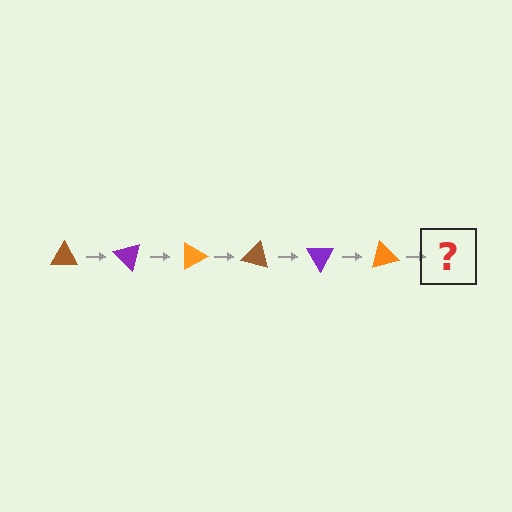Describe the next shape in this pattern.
It should be a brown triangle, rotated 270 degrees from the start.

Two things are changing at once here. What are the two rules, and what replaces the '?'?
The two rules are that it rotates 45 degrees each step and the color cycles through brown, purple, and orange. The '?' should be a brown triangle, rotated 270 degrees from the start.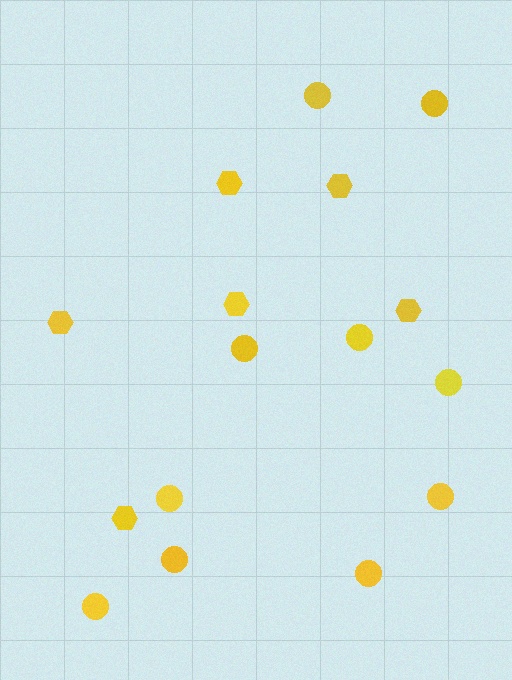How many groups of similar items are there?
There are 2 groups: one group of circles (10) and one group of hexagons (6).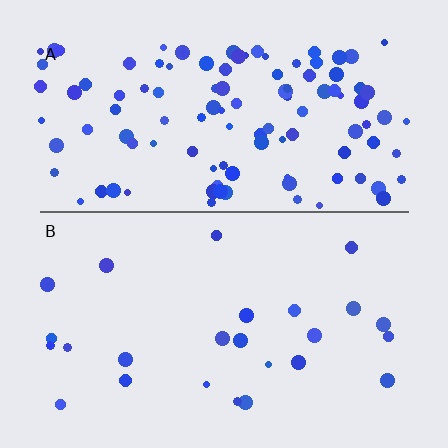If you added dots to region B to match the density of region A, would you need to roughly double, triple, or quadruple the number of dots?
Approximately quadruple.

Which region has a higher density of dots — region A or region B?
A (the top).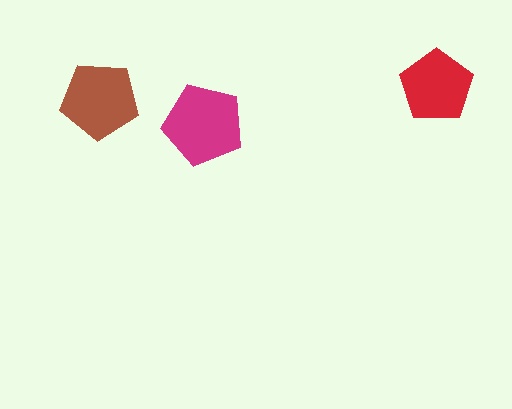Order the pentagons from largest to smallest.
the magenta one, the brown one, the red one.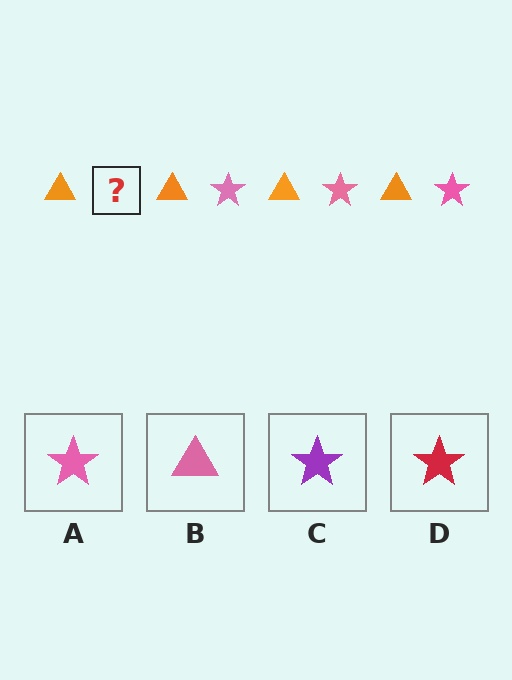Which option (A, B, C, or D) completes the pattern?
A.